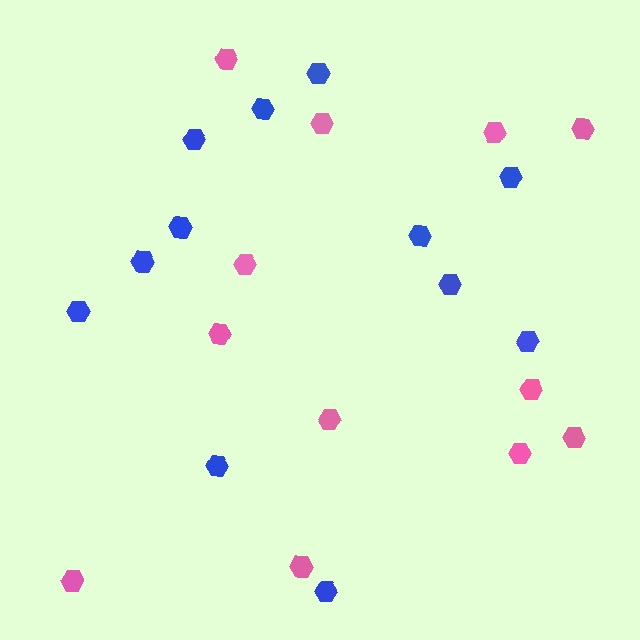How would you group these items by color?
There are 2 groups: one group of pink hexagons (12) and one group of blue hexagons (12).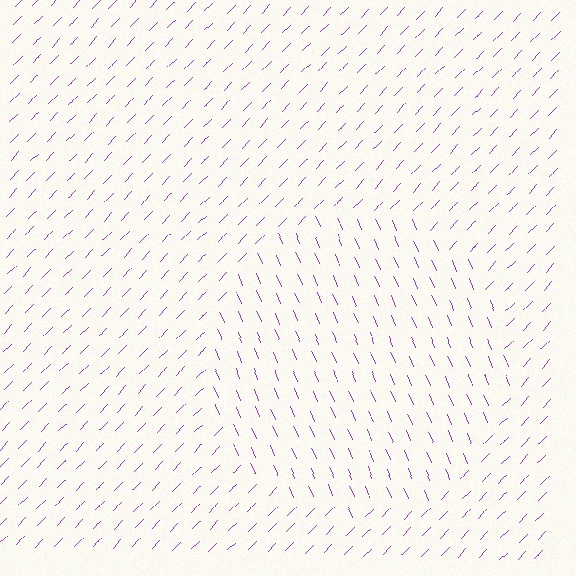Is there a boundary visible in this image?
Yes, there is a texture boundary formed by a change in line orientation.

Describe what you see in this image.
The image is filled with small purple line segments. A circle region in the image has lines oriented differently from the surrounding lines, creating a visible texture boundary.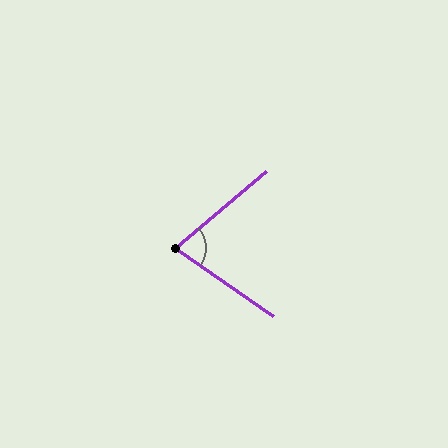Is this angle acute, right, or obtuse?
It is acute.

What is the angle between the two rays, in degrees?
Approximately 75 degrees.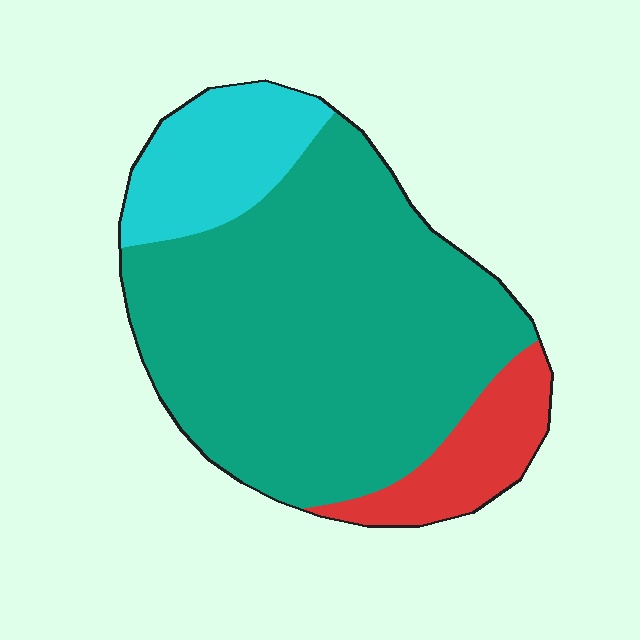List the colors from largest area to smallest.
From largest to smallest: teal, cyan, red.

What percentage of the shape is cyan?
Cyan takes up less than a quarter of the shape.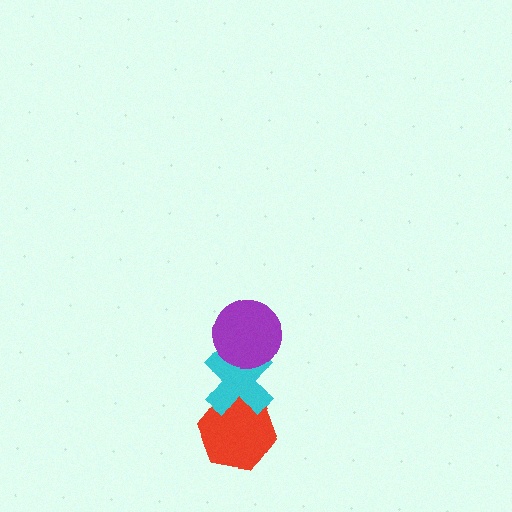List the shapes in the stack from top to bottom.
From top to bottom: the purple circle, the cyan cross, the red hexagon.